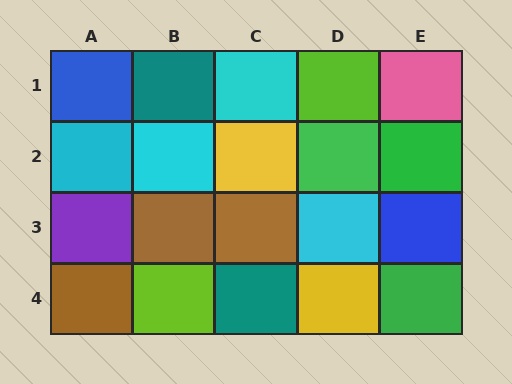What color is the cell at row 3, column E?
Blue.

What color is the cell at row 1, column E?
Pink.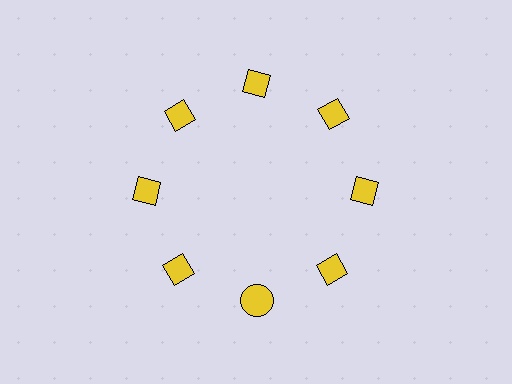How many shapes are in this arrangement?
There are 8 shapes arranged in a ring pattern.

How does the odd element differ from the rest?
It has a different shape: circle instead of diamond.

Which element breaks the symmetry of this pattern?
The yellow circle at roughly the 6 o'clock position breaks the symmetry. All other shapes are yellow diamonds.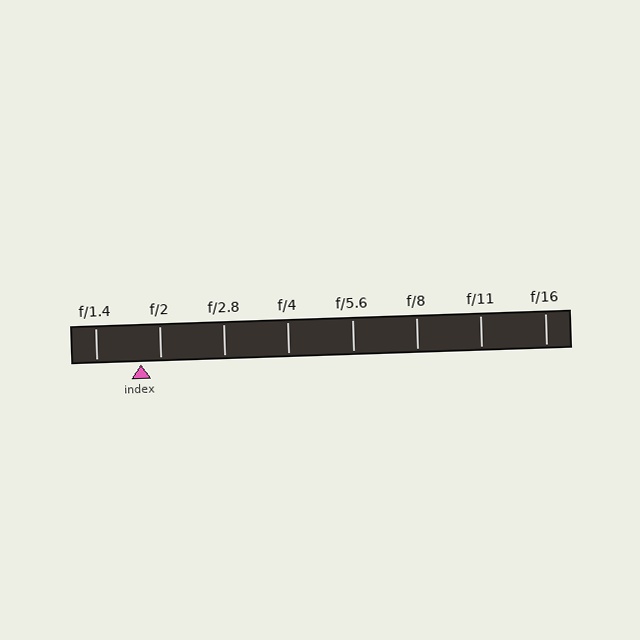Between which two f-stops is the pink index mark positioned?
The index mark is between f/1.4 and f/2.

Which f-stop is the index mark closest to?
The index mark is closest to f/2.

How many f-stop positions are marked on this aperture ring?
There are 8 f-stop positions marked.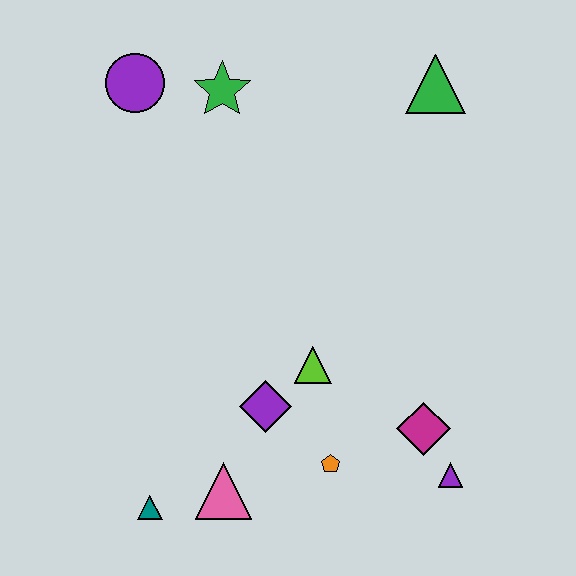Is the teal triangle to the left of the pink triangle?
Yes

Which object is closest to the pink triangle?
The teal triangle is closest to the pink triangle.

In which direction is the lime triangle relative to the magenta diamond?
The lime triangle is to the left of the magenta diamond.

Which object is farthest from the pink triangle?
The green triangle is farthest from the pink triangle.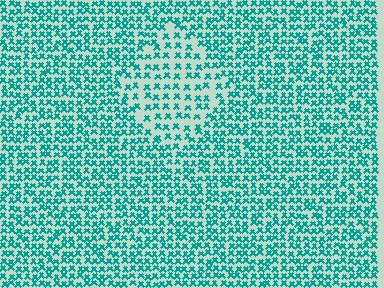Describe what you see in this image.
The image contains small teal elements arranged at two different densities. A diamond-shaped region is visible where the elements are less densely packed than the surrounding area.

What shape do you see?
I see a diamond.